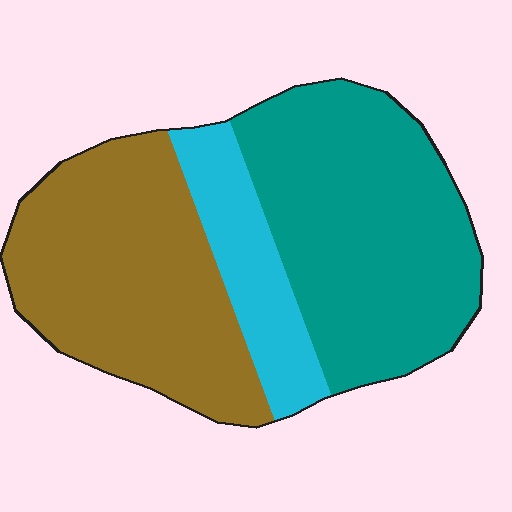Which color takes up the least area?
Cyan, at roughly 15%.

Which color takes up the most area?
Teal, at roughly 45%.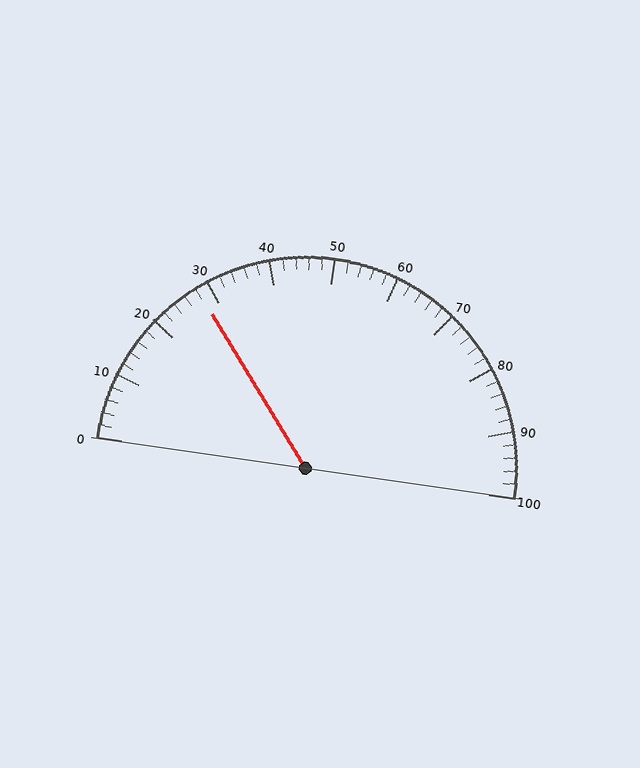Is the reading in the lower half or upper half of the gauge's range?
The reading is in the lower half of the range (0 to 100).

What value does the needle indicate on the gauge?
The needle indicates approximately 28.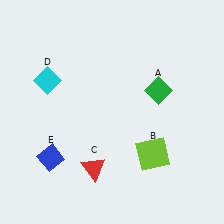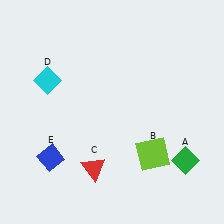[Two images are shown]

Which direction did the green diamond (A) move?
The green diamond (A) moved down.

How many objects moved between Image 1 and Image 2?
1 object moved between the two images.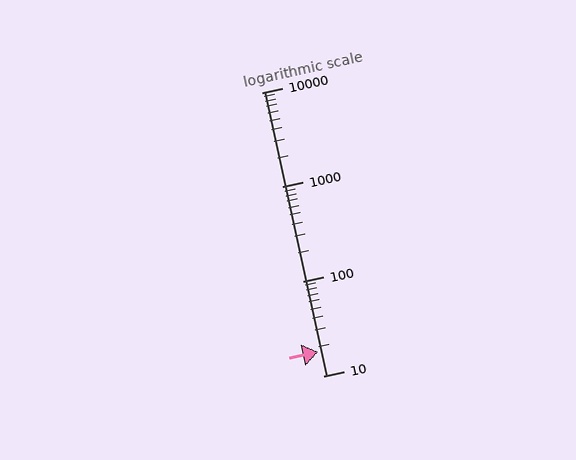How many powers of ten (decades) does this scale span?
The scale spans 3 decades, from 10 to 10000.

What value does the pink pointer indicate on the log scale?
The pointer indicates approximately 18.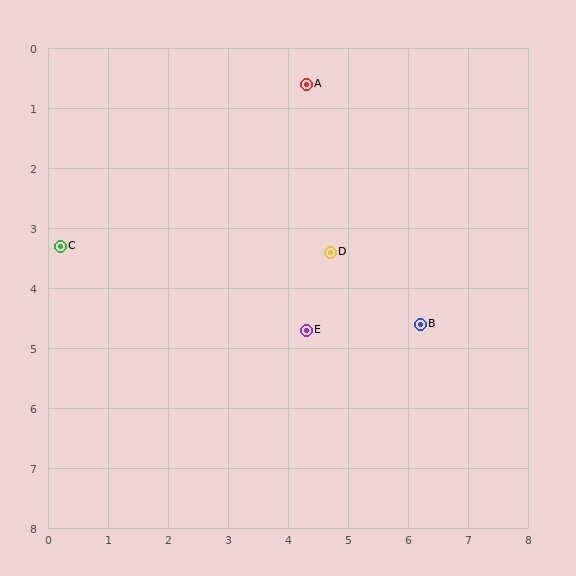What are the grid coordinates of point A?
Point A is at approximately (4.3, 0.6).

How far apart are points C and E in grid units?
Points C and E are about 4.3 grid units apart.